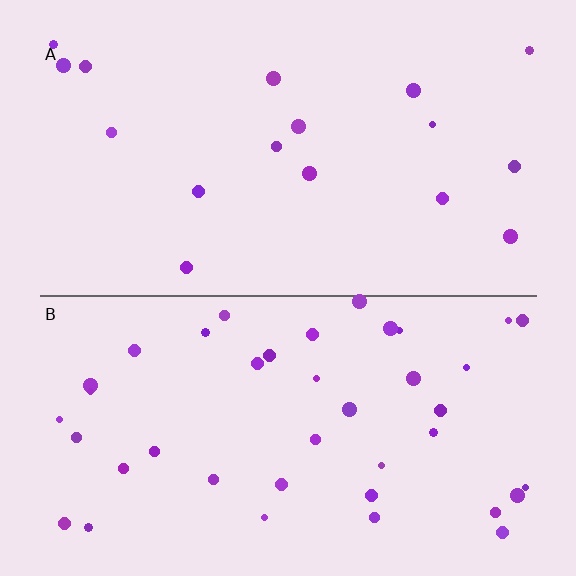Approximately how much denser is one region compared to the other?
Approximately 2.4× — region B over region A.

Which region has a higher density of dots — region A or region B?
B (the bottom).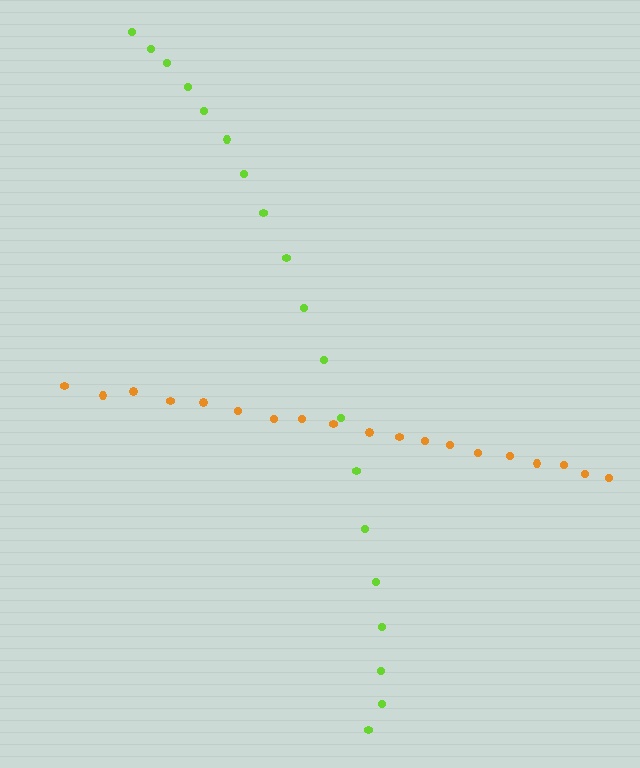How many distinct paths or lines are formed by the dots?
There are 2 distinct paths.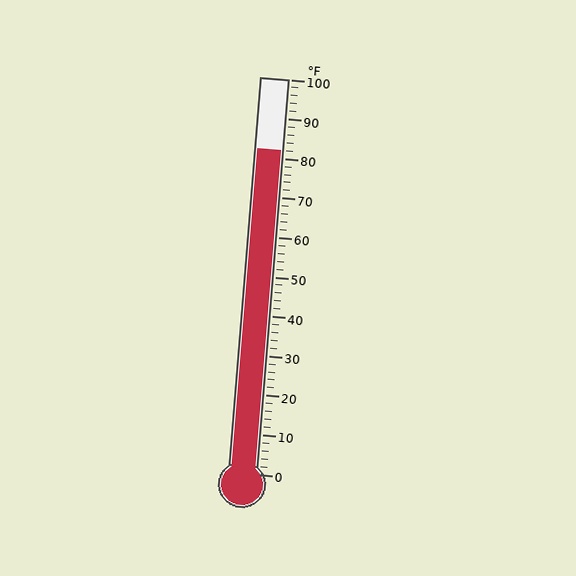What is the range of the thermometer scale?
The thermometer scale ranges from 0°F to 100°F.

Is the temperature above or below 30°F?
The temperature is above 30°F.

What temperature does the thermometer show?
The thermometer shows approximately 82°F.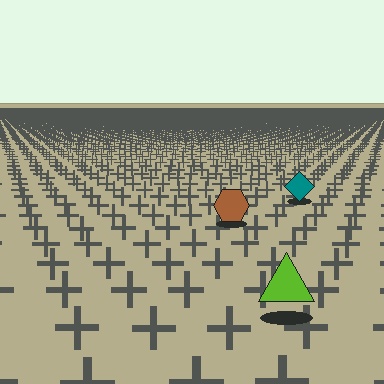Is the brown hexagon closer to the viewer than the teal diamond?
Yes. The brown hexagon is closer — you can tell from the texture gradient: the ground texture is coarser near it.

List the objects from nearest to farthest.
From nearest to farthest: the lime triangle, the brown hexagon, the teal diamond.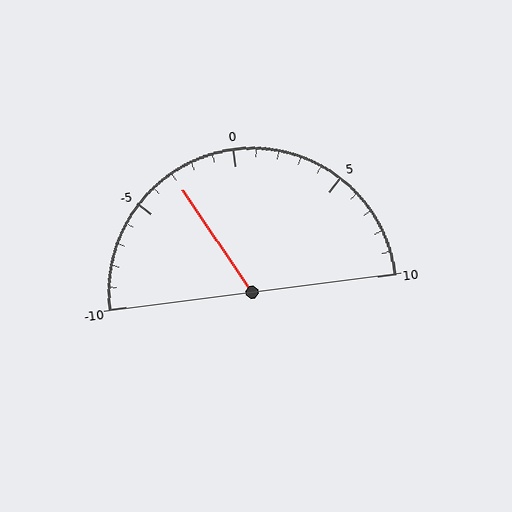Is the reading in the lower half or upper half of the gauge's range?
The reading is in the lower half of the range (-10 to 10).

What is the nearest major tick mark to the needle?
The nearest major tick mark is -5.